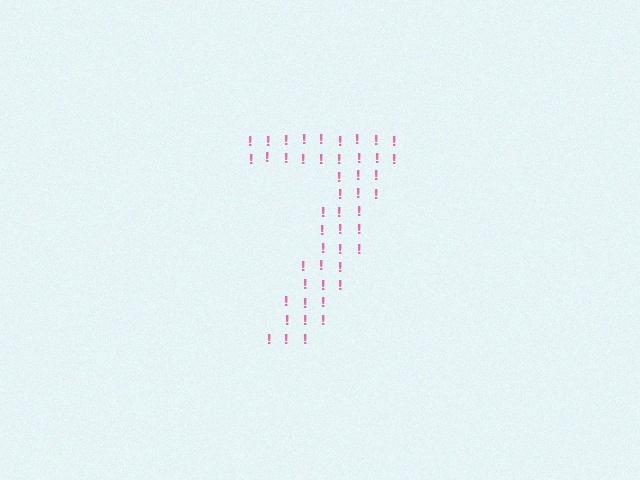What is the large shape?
The large shape is the digit 7.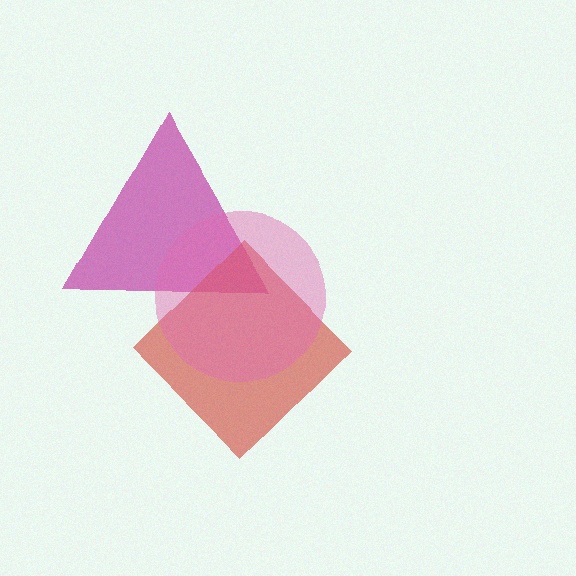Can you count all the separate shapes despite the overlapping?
Yes, there are 3 separate shapes.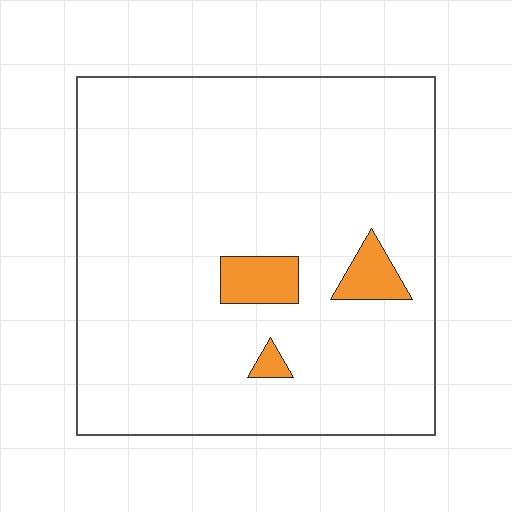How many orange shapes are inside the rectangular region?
3.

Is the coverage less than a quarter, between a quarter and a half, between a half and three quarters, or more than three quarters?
Less than a quarter.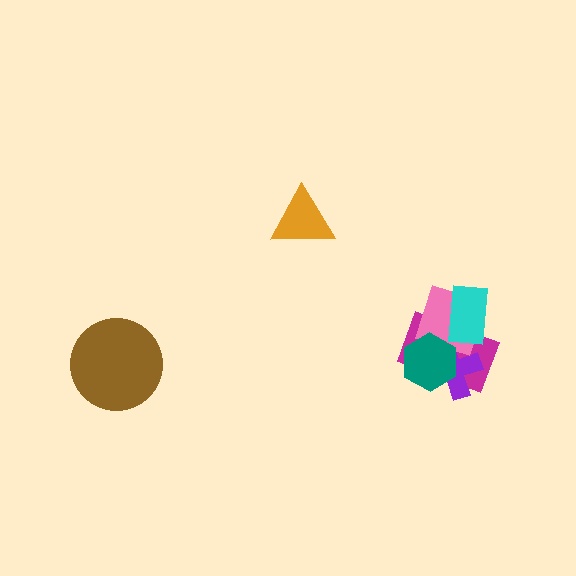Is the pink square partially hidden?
Yes, it is partially covered by another shape.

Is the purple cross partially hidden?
Yes, it is partially covered by another shape.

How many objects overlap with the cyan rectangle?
2 objects overlap with the cyan rectangle.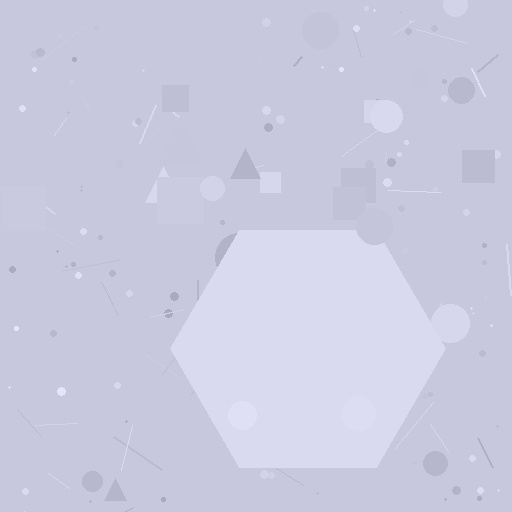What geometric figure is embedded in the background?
A hexagon is embedded in the background.